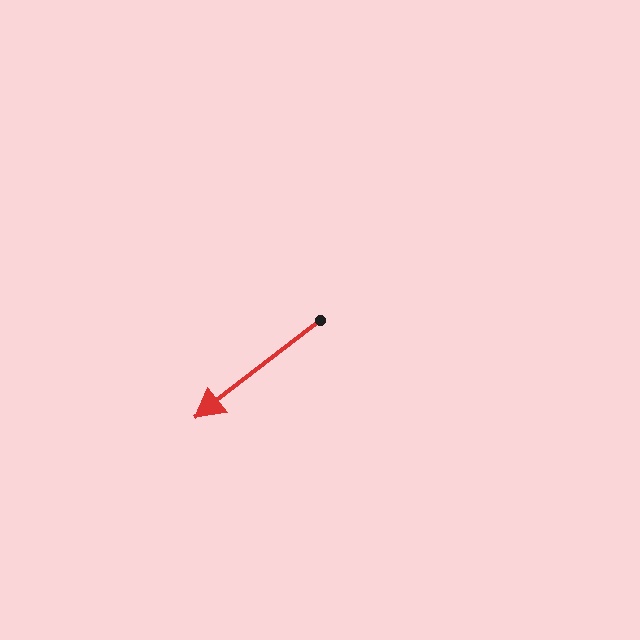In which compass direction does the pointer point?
Southwest.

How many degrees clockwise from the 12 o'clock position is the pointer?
Approximately 232 degrees.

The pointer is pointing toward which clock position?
Roughly 8 o'clock.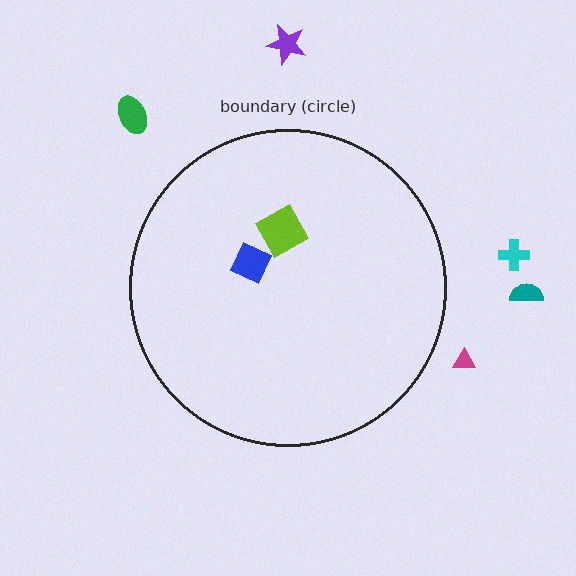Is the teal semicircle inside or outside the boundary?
Outside.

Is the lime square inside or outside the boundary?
Inside.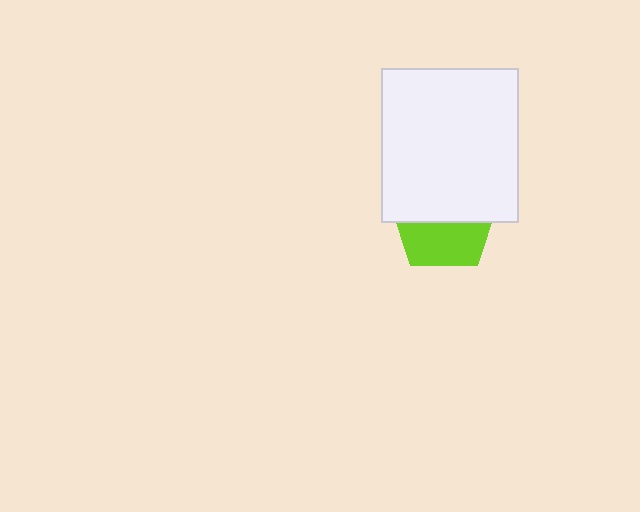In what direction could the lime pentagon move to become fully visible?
The lime pentagon could move down. That would shift it out from behind the white rectangle entirely.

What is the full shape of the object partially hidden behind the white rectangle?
The partially hidden object is a lime pentagon.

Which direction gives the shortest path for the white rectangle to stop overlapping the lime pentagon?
Moving up gives the shortest separation.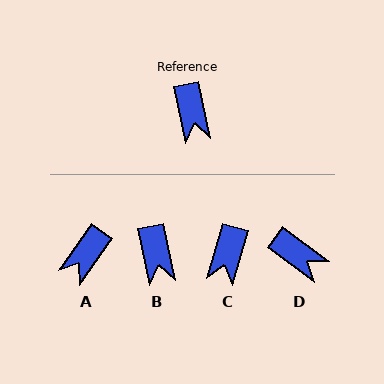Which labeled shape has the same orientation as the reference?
B.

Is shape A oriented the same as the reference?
No, it is off by about 47 degrees.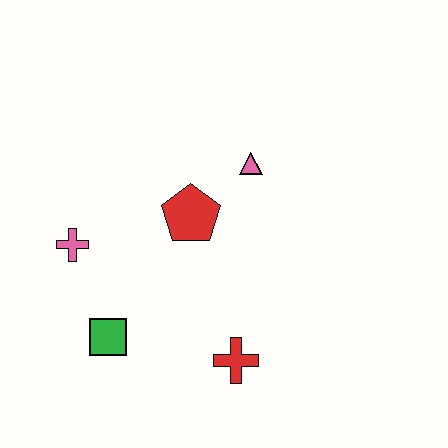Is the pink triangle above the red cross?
Yes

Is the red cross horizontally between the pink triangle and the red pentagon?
Yes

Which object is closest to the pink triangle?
The red pentagon is closest to the pink triangle.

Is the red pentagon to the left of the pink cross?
No